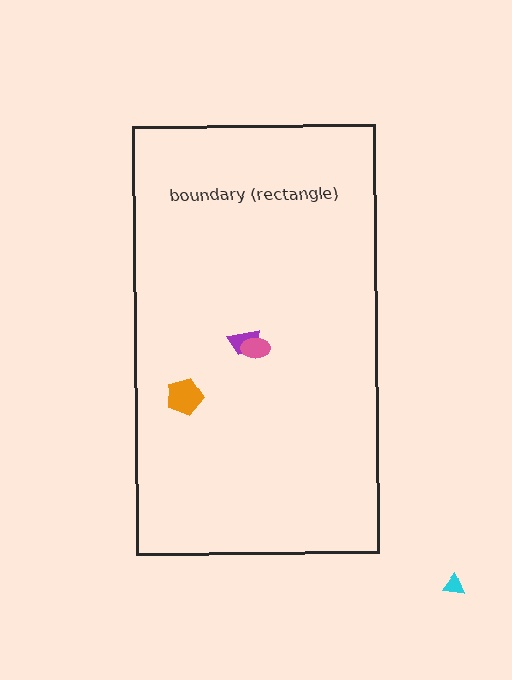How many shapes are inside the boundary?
3 inside, 1 outside.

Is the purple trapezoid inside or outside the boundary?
Inside.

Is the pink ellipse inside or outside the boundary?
Inside.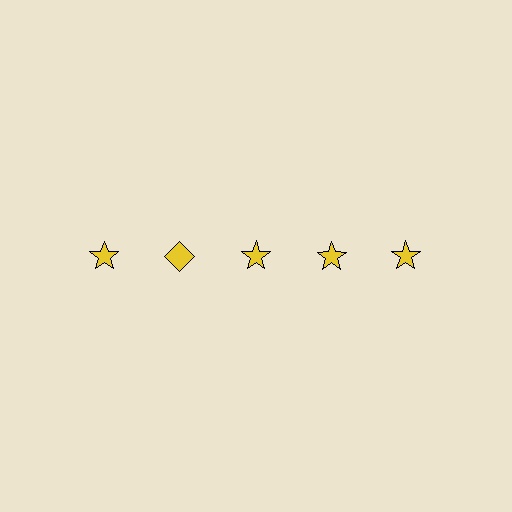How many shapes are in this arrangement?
There are 5 shapes arranged in a grid pattern.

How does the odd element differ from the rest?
It has a different shape: diamond instead of star.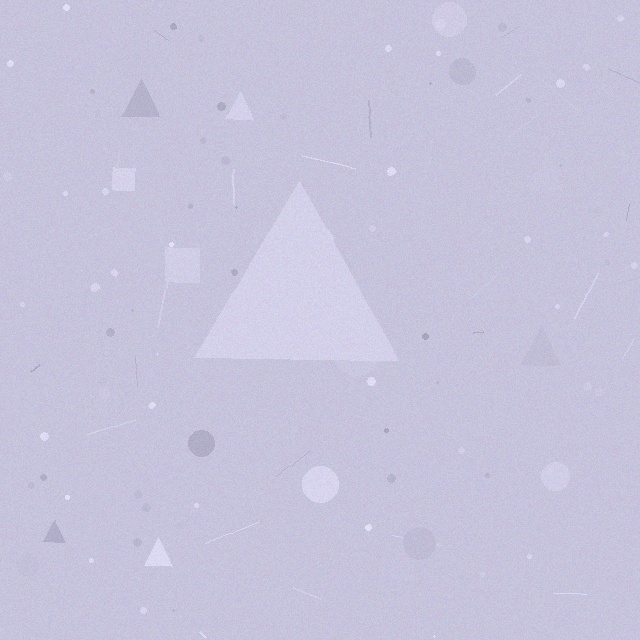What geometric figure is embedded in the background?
A triangle is embedded in the background.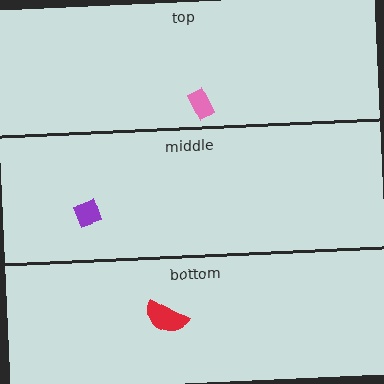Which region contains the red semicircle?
The bottom region.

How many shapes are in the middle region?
1.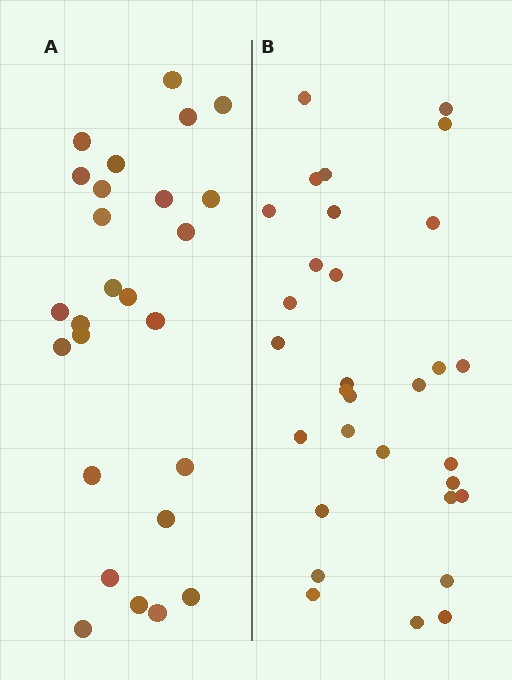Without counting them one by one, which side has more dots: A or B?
Region B (the right region) has more dots.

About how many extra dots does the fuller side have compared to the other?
Region B has about 5 more dots than region A.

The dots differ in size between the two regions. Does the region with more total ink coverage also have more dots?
No. Region A has more total ink coverage because its dots are larger, but region B actually contains more individual dots. Total area can be misleading — the number of items is what matters here.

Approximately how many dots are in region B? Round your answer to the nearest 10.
About 30 dots. (The exact count is 31, which rounds to 30.)